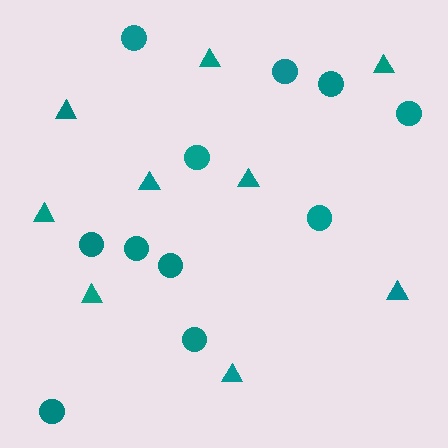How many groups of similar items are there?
There are 2 groups: one group of circles (11) and one group of triangles (9).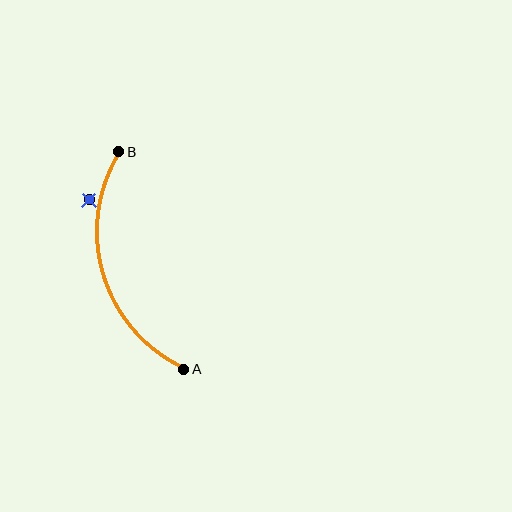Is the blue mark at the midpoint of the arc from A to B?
No — the blue mark does not lie on the arc at all. It sits slightly outside the curve.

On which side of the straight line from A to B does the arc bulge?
The arc bulges to the left of the straight line connecting A and B.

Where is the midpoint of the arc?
The arc midpoint is the point on the curve farthest from the straight line joining A and B. It sits to the left of that line.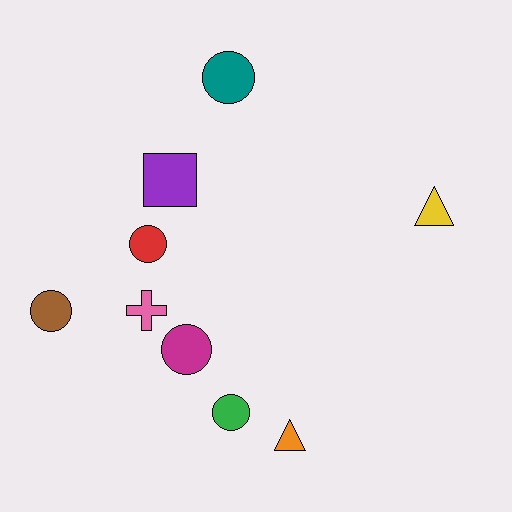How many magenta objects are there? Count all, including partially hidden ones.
There is 1 magenta object.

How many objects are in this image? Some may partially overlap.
There are 9 objects.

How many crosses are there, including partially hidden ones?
There is 1 cross.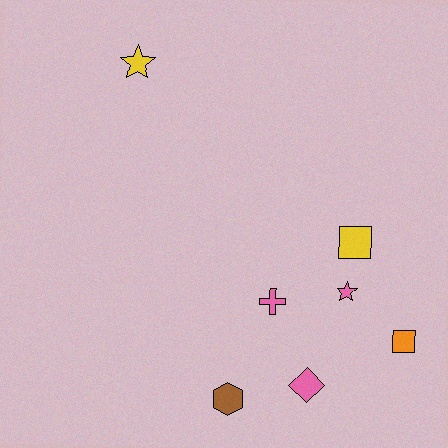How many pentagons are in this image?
There are no pentagons.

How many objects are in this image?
There are 7 objects.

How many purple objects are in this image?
There are no purple objects.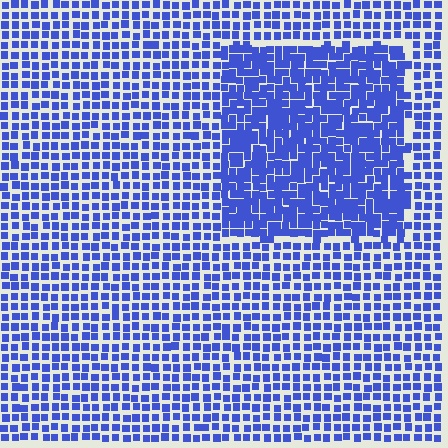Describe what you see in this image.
The image contains small blue elements arranged at two different densities. A rectangle-shaped region is visible where the elements are more densely packed than the surrounding area.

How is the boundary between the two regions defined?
The boundary is defined by a change in element density (approximately 1.7x ratio). All elements are the same color, size, and shape.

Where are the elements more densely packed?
The elements are more densely packed inside the rectangle boundary.